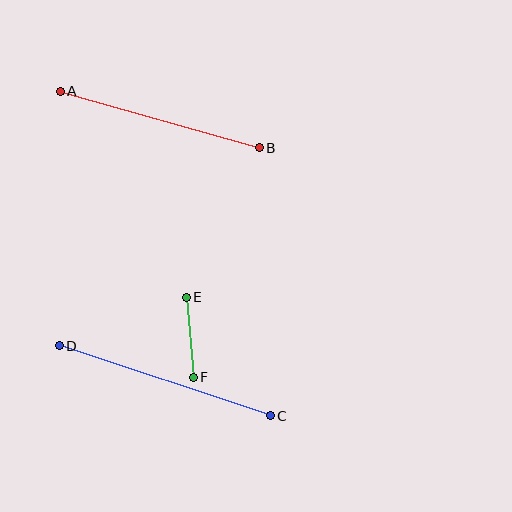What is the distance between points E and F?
The distance is approximately 80 pixels.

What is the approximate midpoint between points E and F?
The midpoint is at approximately (190, 337) pixels.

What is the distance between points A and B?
The distance is approximately 207 pixels.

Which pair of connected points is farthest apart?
Points C and D are farthest apart.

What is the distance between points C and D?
The distance is approximately 222 pixels.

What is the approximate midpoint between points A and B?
The midpoint is at approximately (160, 120) pixels.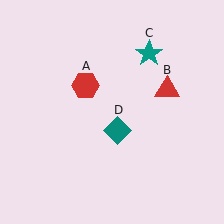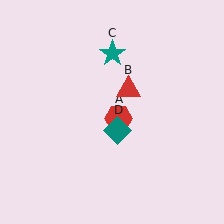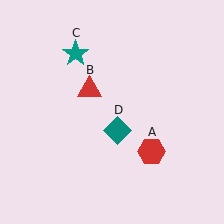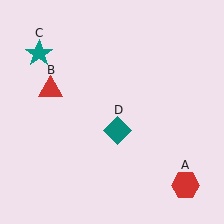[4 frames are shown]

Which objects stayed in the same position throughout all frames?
Teal diamond (object D) remained stationary.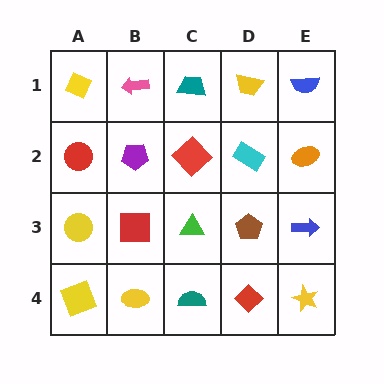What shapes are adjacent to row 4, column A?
A yellow circle (row 3, column A), a yellow ellipse (row 4, column B).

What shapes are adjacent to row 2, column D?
A yellow trapezoid (row 1, column D), a brown pentagon (row 3, column D), a red diamond (row 2, column C), an orange ellipse (row 2, column E).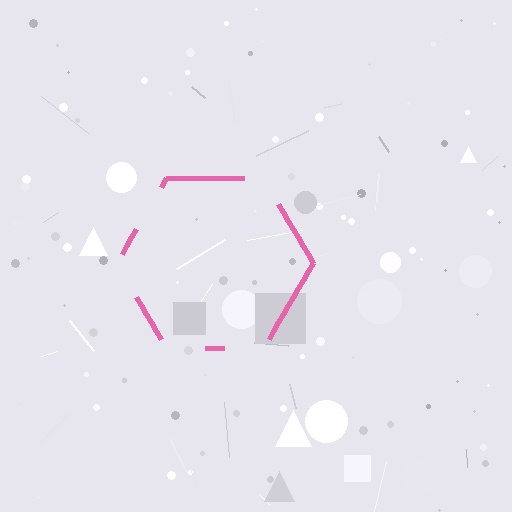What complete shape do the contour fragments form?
The contour fragments form a hexagon.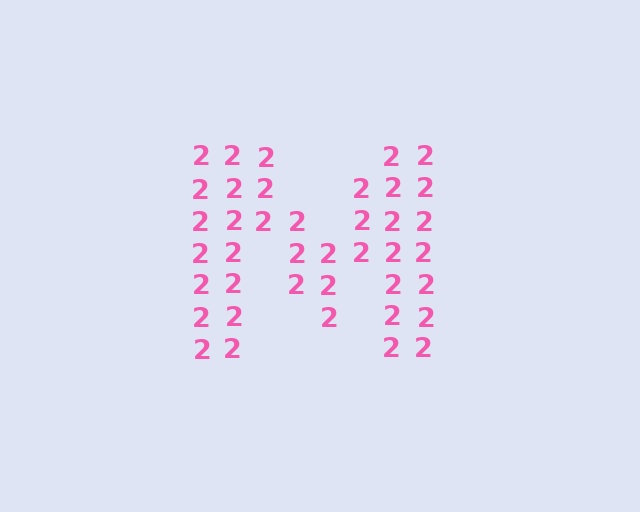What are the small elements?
The small elements are digit 2's.